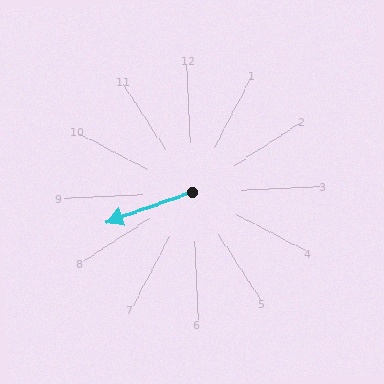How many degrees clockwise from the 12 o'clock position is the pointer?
Approximately 253 degrees.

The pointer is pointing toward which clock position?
Roughly 8 o'clock.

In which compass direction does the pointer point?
West.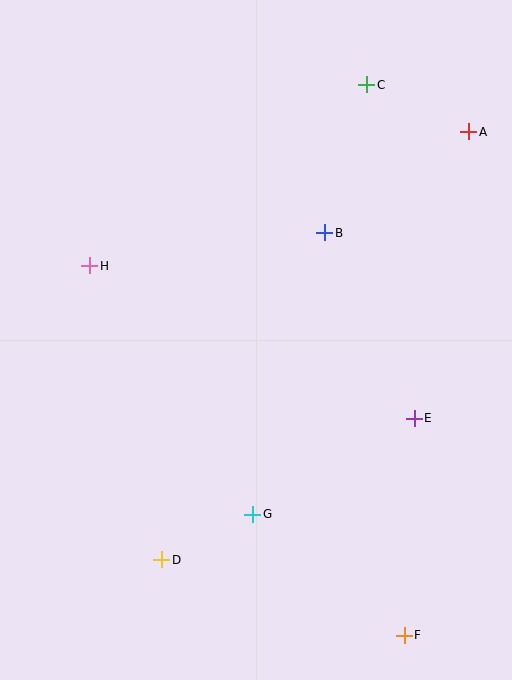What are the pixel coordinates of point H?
Point H is at (90, 266).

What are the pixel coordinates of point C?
Point C is at (367, 85).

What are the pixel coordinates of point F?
Point F is at (404, 635).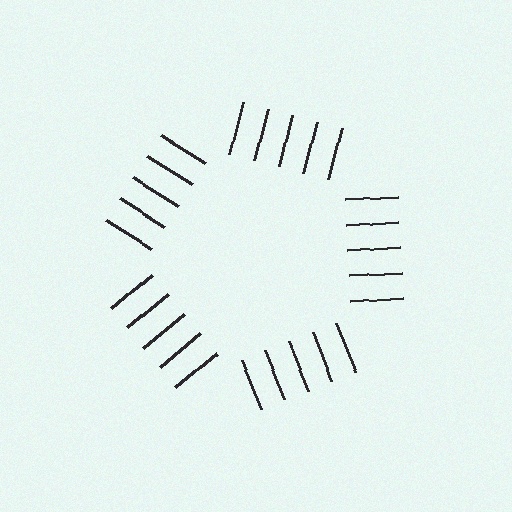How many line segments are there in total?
25 — 5 along each of the 5 edges.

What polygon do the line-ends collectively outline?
An illusory pentagon — the line segments terminate on its edges but no continuous stroke is drawn.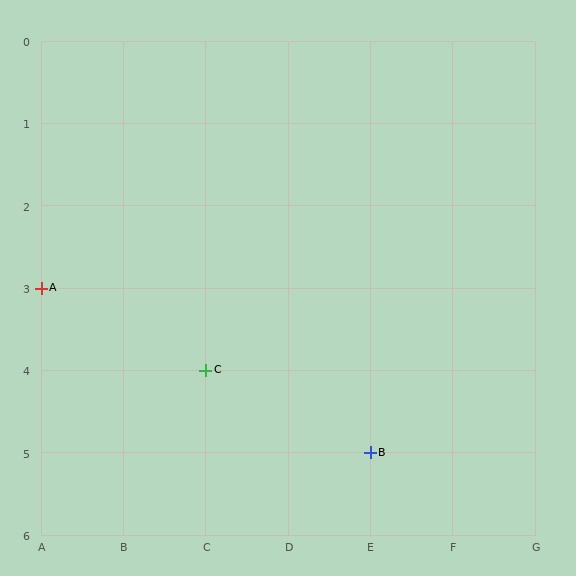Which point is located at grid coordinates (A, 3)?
Point A is at (A, 3).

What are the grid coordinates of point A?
Point A is at grid coordinates (A, 3).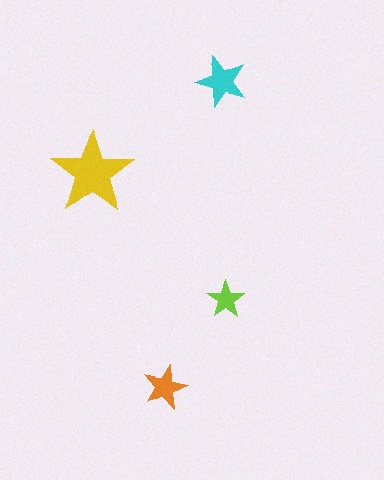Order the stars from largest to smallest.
the yellow one, the cyan one, the orange one, the lime one.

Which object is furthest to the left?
The yellow star is leftmost.